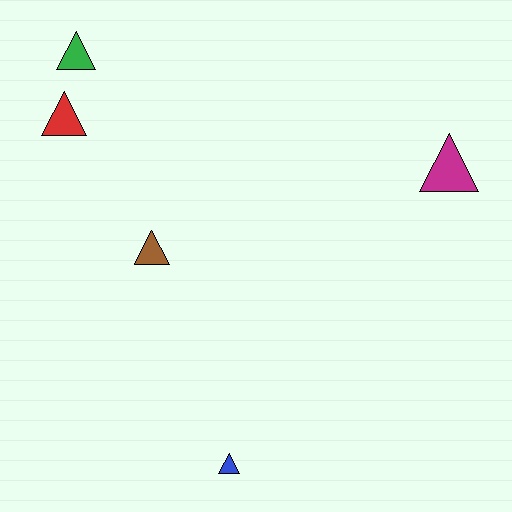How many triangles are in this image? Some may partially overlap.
There are 5 triangles.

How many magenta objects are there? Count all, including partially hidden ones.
There is 1 magenta object.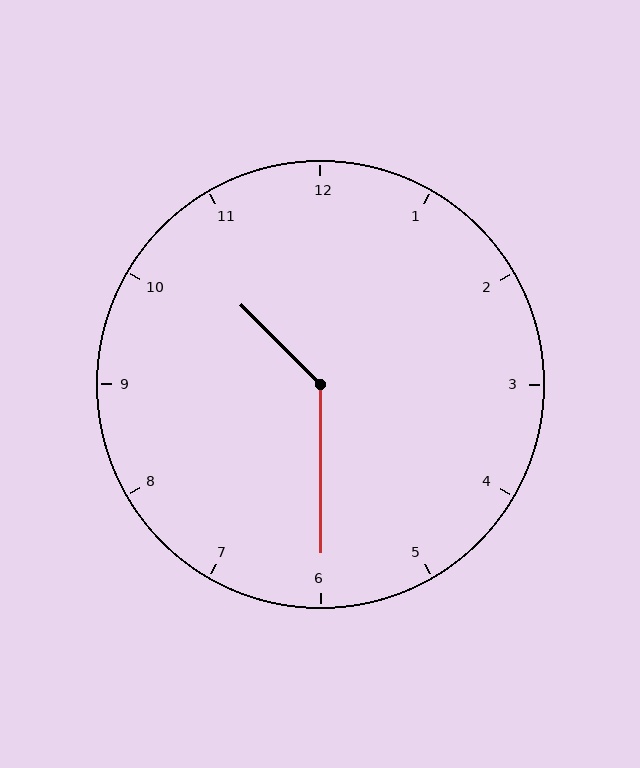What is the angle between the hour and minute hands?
Approximately 135 degrees.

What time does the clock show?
10:30.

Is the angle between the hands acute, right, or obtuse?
It is obtuse.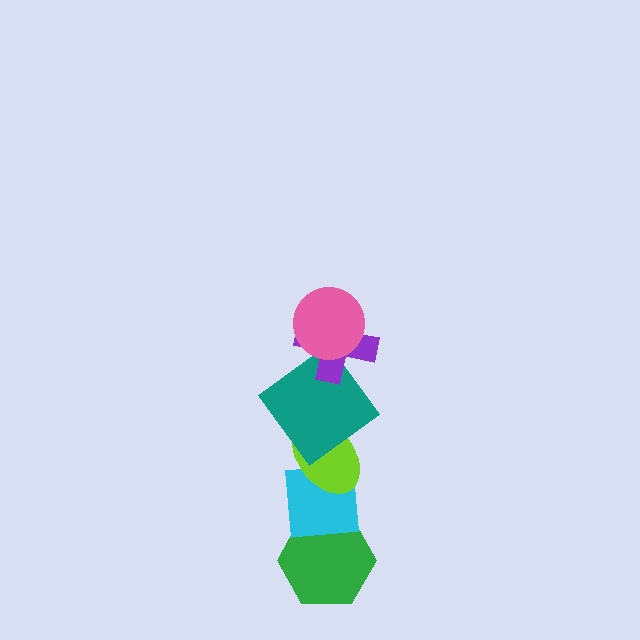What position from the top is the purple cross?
The purple cross is 2nd from the top.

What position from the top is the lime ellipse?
The lime ellipse is 4th from the top.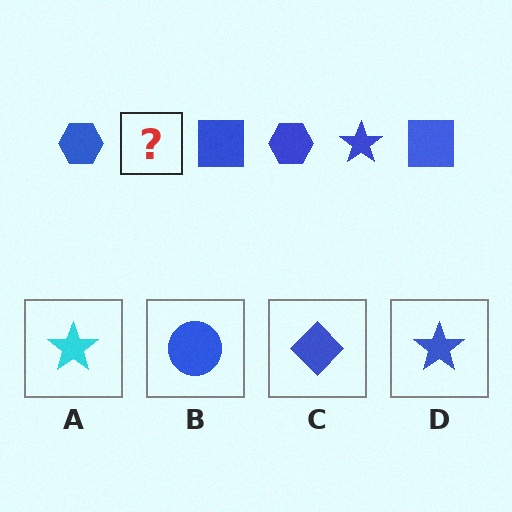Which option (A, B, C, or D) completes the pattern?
D.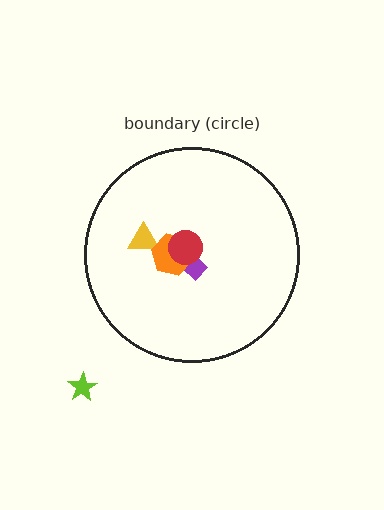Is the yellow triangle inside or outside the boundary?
Inside.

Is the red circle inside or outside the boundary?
Inside.